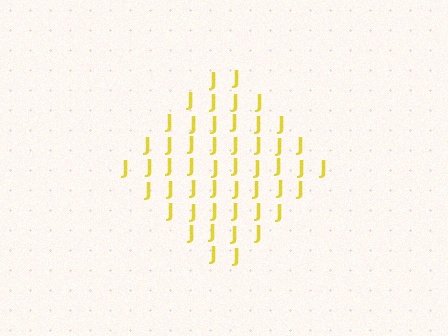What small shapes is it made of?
It is made of small letter J's.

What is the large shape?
The large shape is a diamond.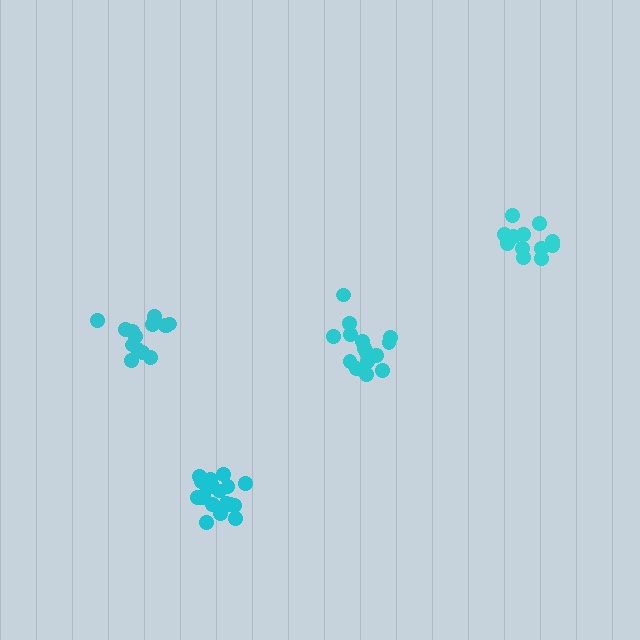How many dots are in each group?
Group 1: 14 dots, Group 2: 18 dots, Group 3: 15 dots, Group 4: 12 dots (59 total).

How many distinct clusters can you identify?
There are 4 distinct clusters.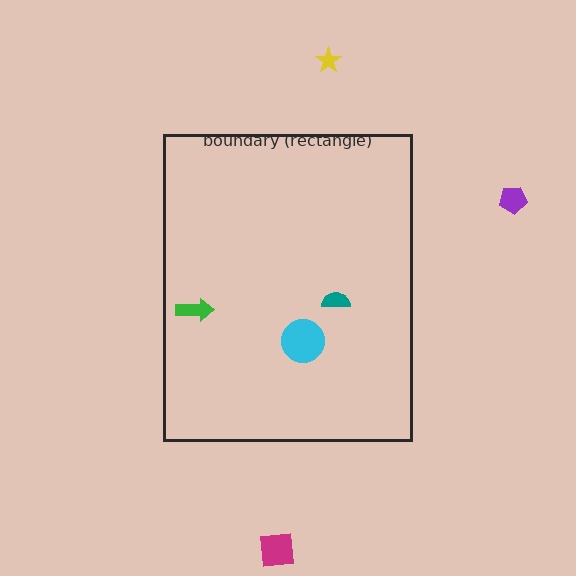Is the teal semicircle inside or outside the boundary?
Inside.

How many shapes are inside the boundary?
3 inside, 3 outside.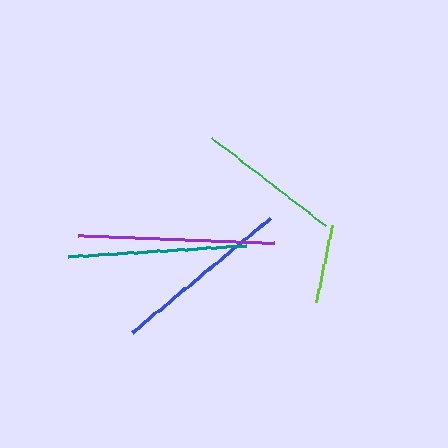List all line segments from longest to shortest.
From longest to shortest: purple, blue, teal, green, lime.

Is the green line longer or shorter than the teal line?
The teal line is longer than the green line.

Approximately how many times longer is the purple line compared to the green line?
The purple line is approximately 1.4 times the length of the green line.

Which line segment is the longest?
The purple line is the longest at approximately 196 pixels.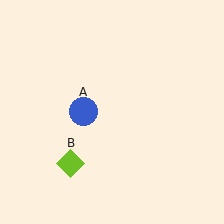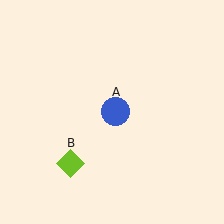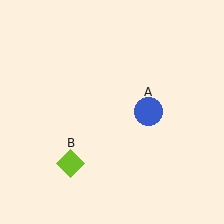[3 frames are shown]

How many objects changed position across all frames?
1 object changed position: blue circle (object A).